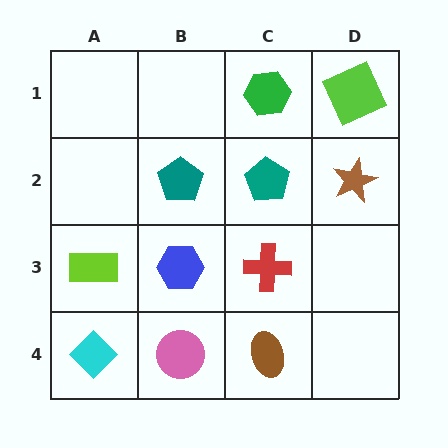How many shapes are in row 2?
3 shapes.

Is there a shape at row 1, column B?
No, that cell is empty.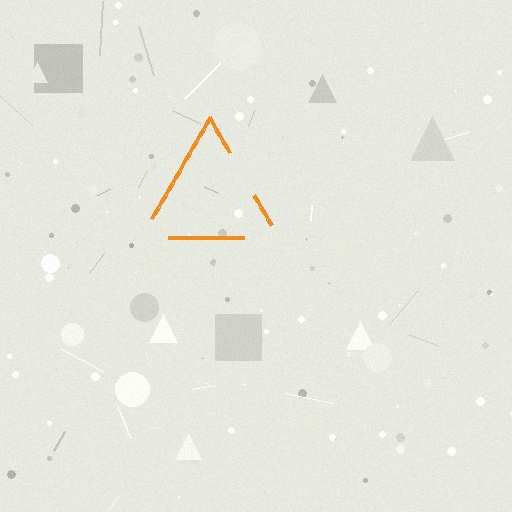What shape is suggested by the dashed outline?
The dashed outline suggests a triangle.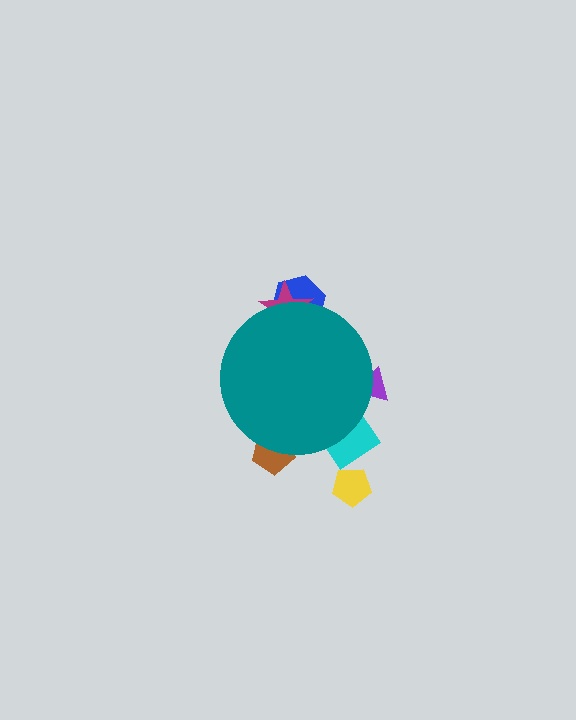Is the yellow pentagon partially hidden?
No, the yellow pentagon is fully visible.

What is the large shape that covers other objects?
A teal circle.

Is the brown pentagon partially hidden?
Yes, the brown pentagon is partially hidden behind the teal circle.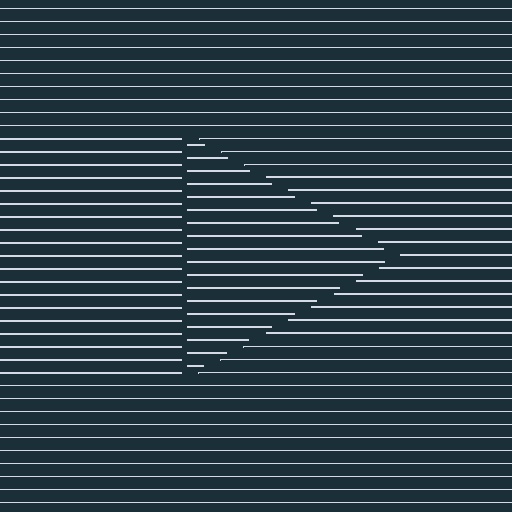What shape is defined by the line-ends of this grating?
An illusory triangle. The interior of the shape contains the same grating, shifted by half a period — the contour is defined by the phase discontinuity where line-ends from the inner and outer gratings abut.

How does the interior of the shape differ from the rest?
The interior of the shape contains the same grating, shifted by half a period — the contour is defined by the phase discontinuity where line-ends from the inner and outer gratings abut.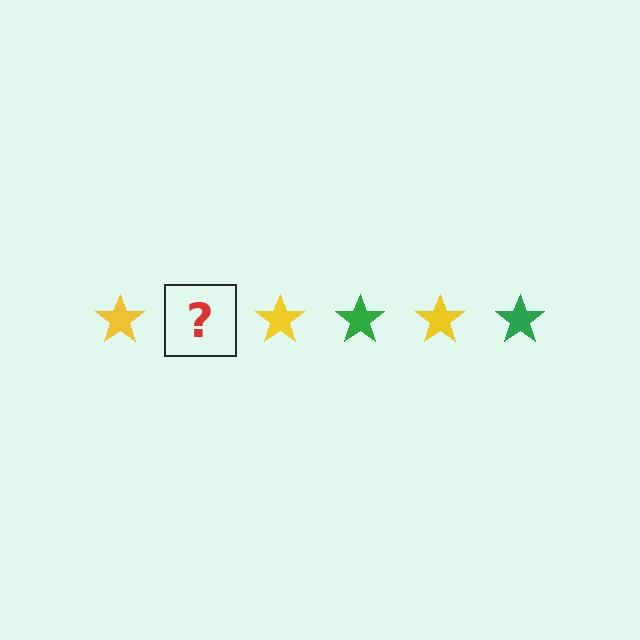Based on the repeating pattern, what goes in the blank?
The blank should be a green star.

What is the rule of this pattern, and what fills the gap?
The rule is that the pattern cycles through yellow, green stars. The gap should be filled with a green star.